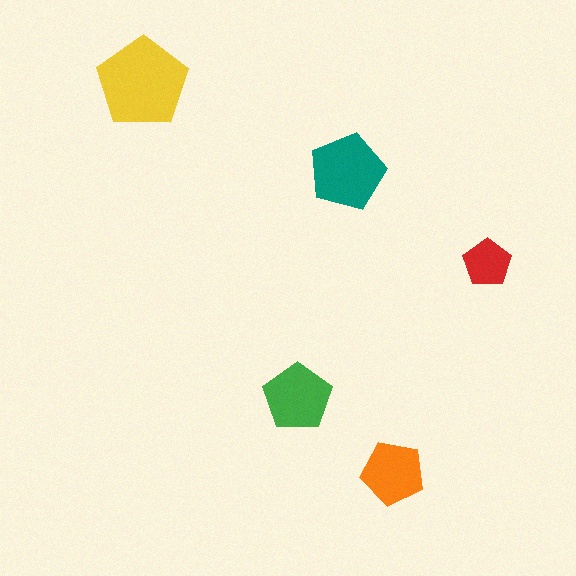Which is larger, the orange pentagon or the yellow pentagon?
The yellow one.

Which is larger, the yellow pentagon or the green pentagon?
The yellow one.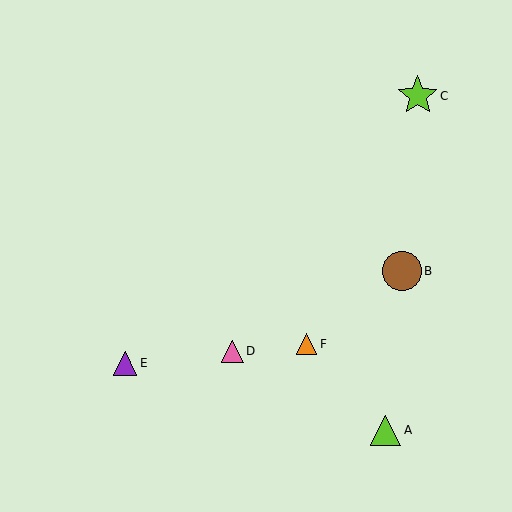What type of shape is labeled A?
Shape A is a lime triangle.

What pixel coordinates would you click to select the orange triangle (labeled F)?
Click at (306, 344) to select the orange triangle F.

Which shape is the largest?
The lime star (labeled C) is the largest.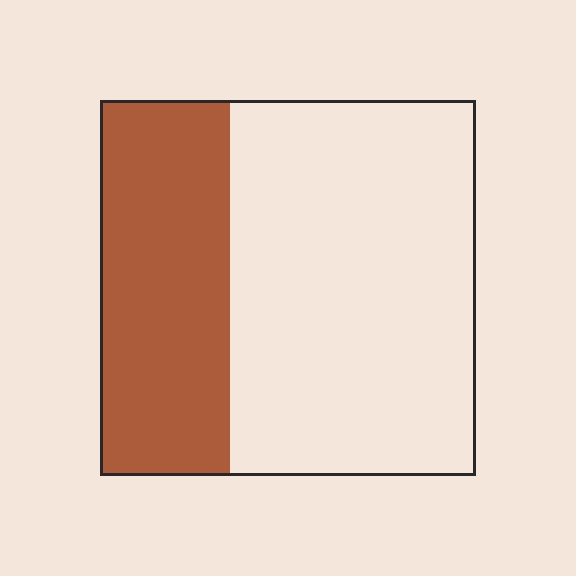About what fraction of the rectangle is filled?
About one third (1/3).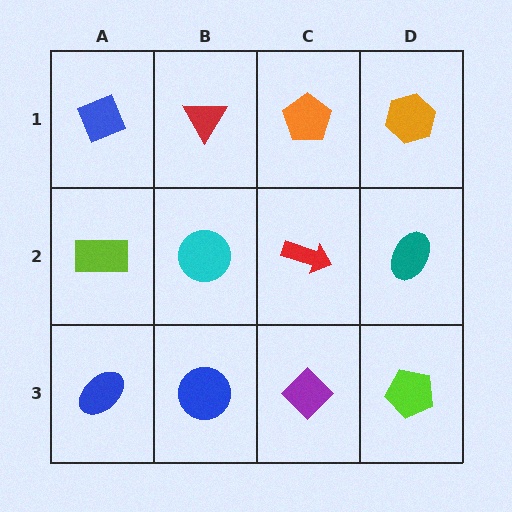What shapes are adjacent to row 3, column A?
A lime rectangle (row 2, column A), a blue circle (row 3, column B).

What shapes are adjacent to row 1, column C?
A red arrow (row 2, column C), a red triangle (row 1, column B), an orange hexagon (row 1, column D).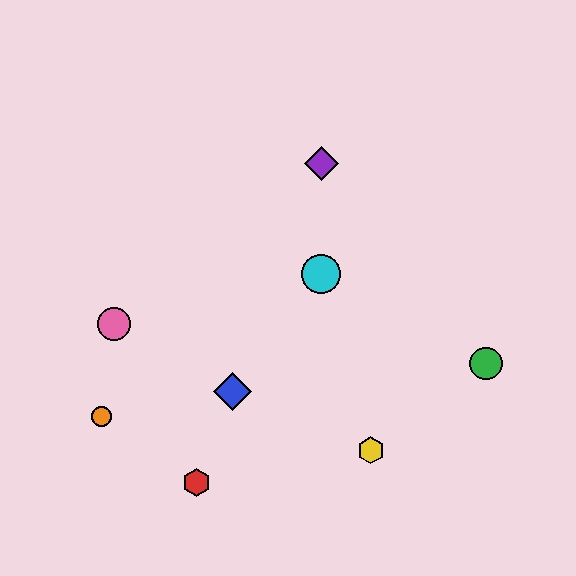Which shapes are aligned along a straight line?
The red hexagon, the blue diamond, the purple diamond are aligned along a straight line.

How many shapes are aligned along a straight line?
3 shapes (the red hexagon, the blue diamond, the purple diamond) are aligned along a straight line.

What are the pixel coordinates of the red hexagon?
The red hexagon is at (197, 482).